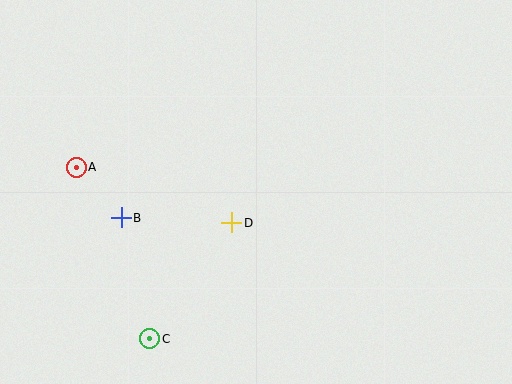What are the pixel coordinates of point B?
Point B is at (121, 218).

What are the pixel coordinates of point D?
Point D is at (232, 223).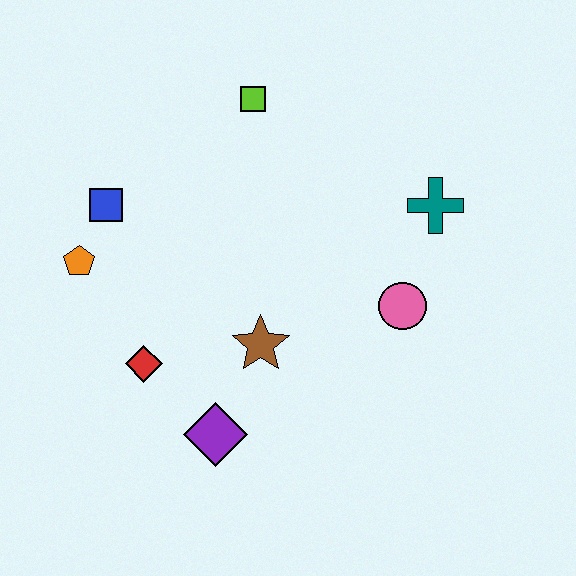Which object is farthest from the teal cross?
The orange pentagon is farthest from the teal cross.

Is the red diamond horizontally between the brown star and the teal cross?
No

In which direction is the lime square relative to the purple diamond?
The lime square is above the purple diamond.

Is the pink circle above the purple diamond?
Yes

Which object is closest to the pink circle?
The teal cross is closest to the pink circle.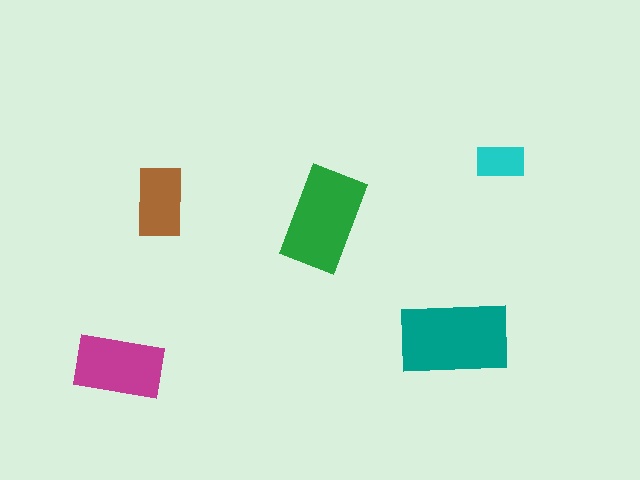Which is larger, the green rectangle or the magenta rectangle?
The green one.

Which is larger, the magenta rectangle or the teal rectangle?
The teal one.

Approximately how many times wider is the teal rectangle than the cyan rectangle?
About 2.5 times wider.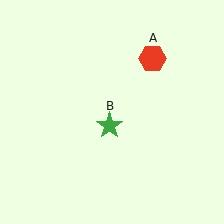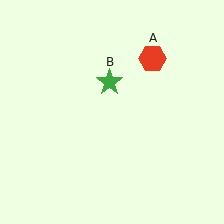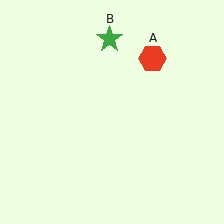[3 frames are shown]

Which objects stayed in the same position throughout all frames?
Red hexagon (object A) remained stationary.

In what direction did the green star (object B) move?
The green star (object B) moved up.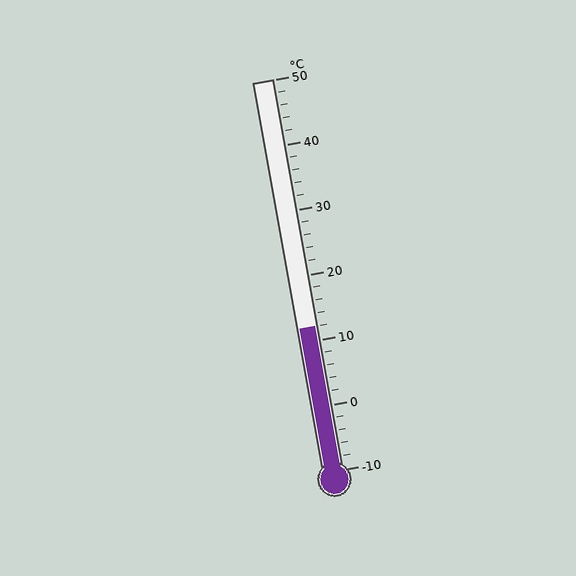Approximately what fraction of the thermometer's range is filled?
The thermometer is filled to approximately 35% of its range.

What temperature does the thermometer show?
The thermometer shows approximately 12°C.